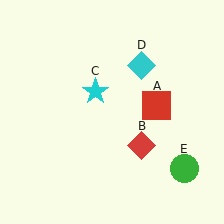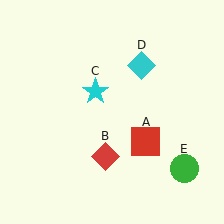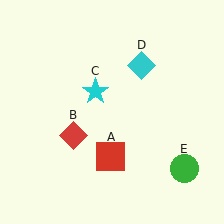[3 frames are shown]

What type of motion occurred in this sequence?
The red square (object A), red diamond (object B) rotated clockwise around the center of the scene.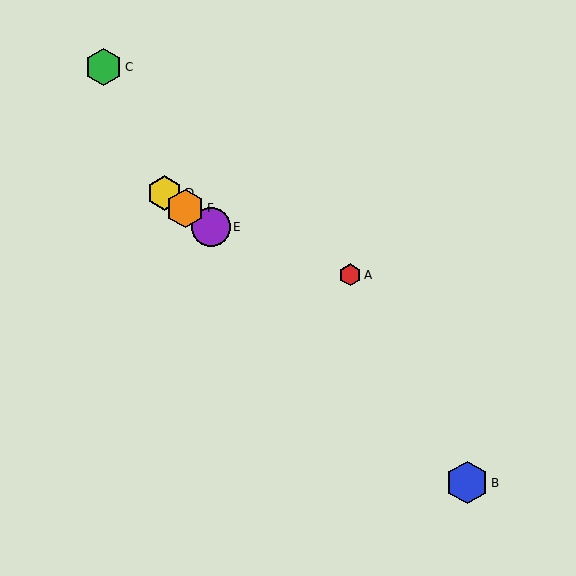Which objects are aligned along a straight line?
Objects D, E, F are aligned along a straight line.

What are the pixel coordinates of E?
Object E is at (211, 227).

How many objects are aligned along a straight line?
3 objects (D, E, F) are aligned along a straight line.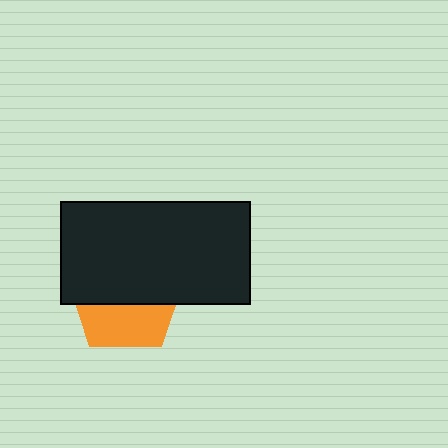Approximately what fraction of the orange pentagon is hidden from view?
Roughly 60% of the orange pentagon is hidden behind the black rectangle.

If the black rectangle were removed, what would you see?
You would see the complete orange pentagon.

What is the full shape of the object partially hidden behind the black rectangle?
The partially hidden object is an orange pentagon.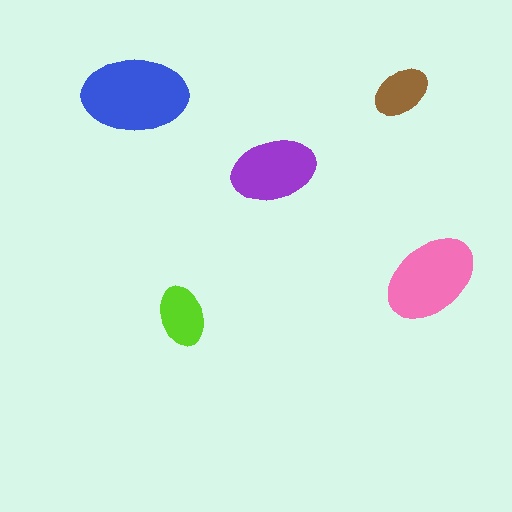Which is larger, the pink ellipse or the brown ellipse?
The pink one.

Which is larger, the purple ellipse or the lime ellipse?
The purple one.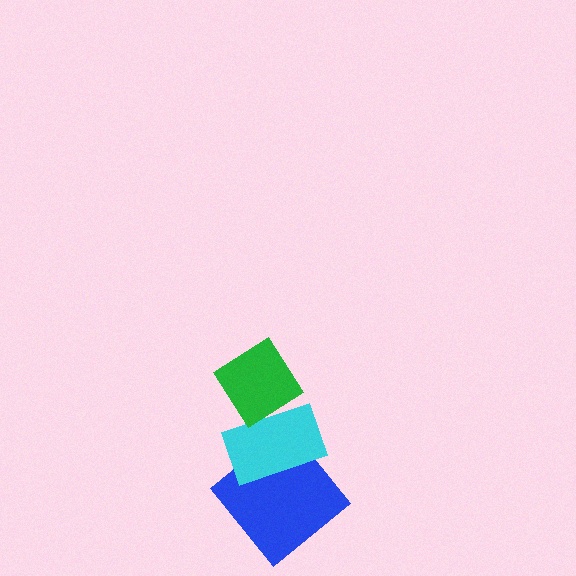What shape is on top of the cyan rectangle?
The green diamond is on top of the cyan rectangle.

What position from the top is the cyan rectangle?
The cyan rectangle is 2nd from the top.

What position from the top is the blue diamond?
The blue diamond is 3rd from the top.